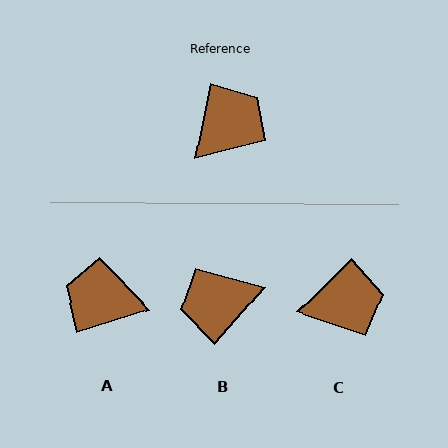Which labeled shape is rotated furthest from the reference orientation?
B, about 150 degrees away.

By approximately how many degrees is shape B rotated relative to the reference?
Approximately 150 degrees counter-clockwise.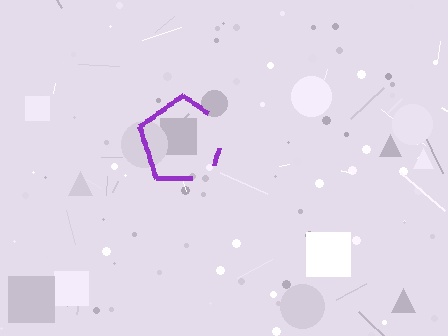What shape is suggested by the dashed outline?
The dashed outline suggests a pentagon.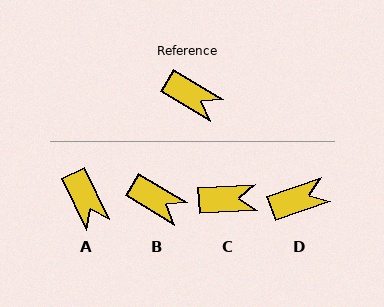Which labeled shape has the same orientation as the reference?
B.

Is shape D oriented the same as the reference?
No, it is off by about 50 degrees.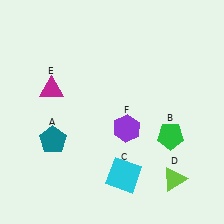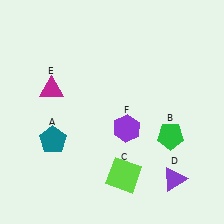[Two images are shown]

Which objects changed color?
C changed from cyan to lime. D changed from lime to purple.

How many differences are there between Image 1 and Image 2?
There are 2 differences between the two images.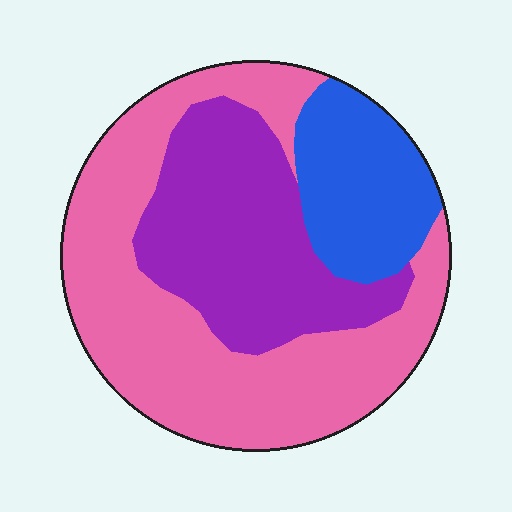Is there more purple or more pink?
Pink.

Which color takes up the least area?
Blue, at roughly 20%.